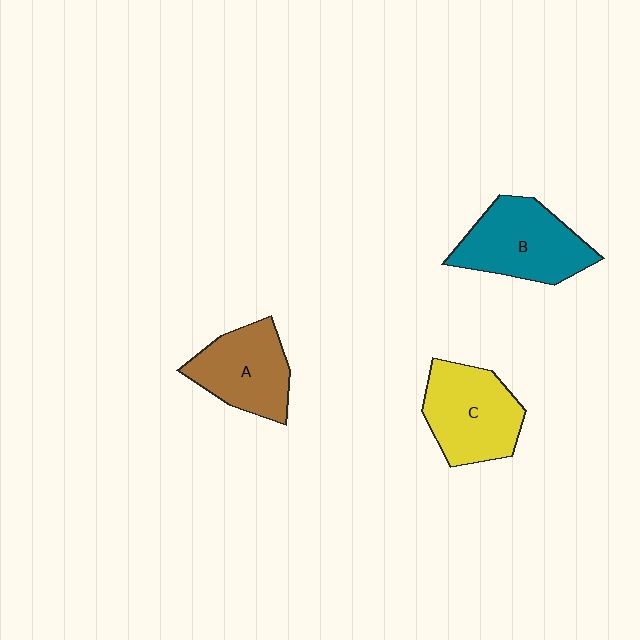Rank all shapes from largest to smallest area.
From largest to smallest: B (teal), C (yellow), A (brown).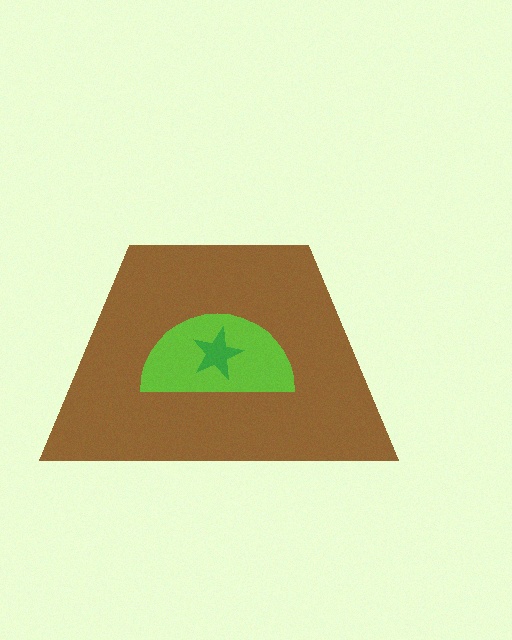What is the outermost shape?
The brown trapezoid.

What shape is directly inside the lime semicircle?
The green star.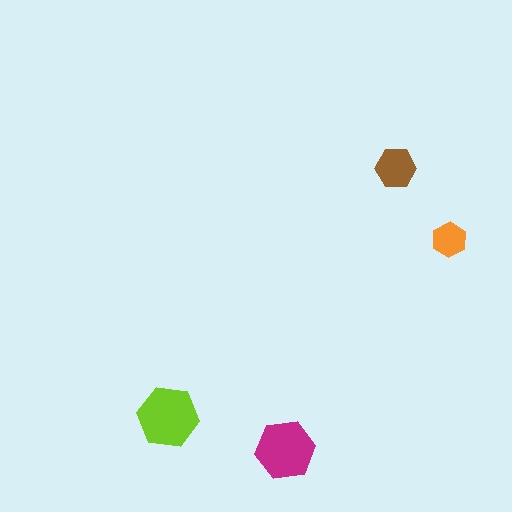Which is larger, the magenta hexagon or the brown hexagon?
The magenta one.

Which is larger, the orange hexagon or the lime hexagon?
The lime one.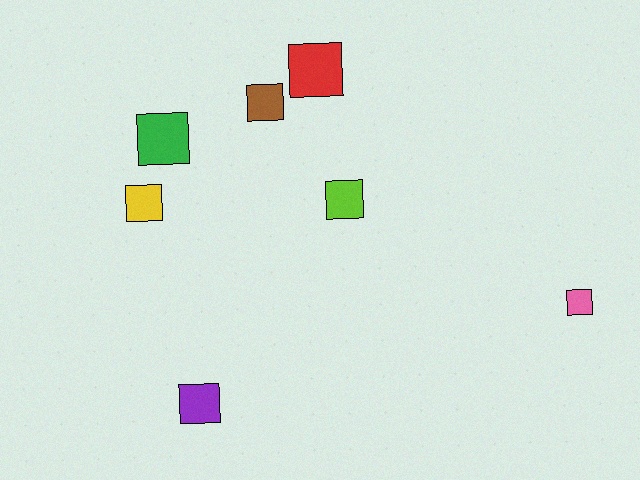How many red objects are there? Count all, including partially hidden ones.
There is 1 red object.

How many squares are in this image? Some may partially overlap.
There are 7 squares.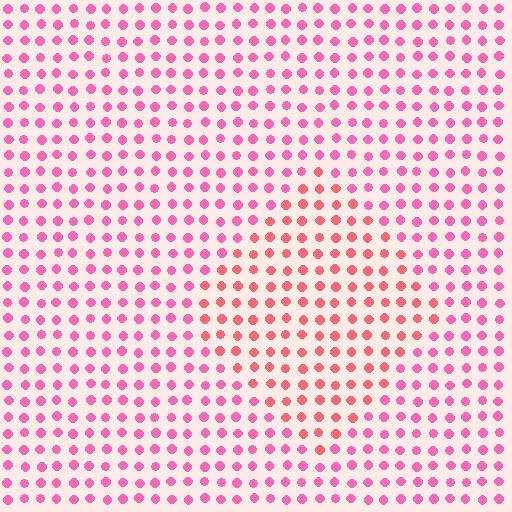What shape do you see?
I see a diamond.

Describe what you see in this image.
The image is filled with small pink elements in a uniform arrangement. A diamond-shaped region is visible where the elements are tinted to a slightly different hue, forming a subtle color boundary.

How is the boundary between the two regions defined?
The boundary is defined purely by a slight shift in hue (about 28 degrees). Spacing, size, and orientation are identical on both sides.